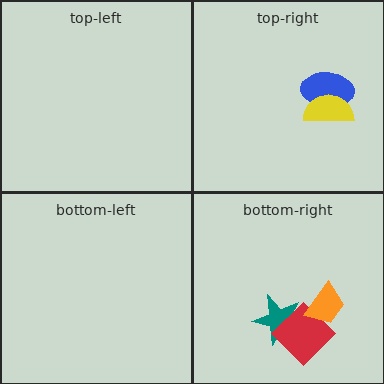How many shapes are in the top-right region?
2.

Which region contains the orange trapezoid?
The bottom-right region.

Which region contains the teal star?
The bottom-right region.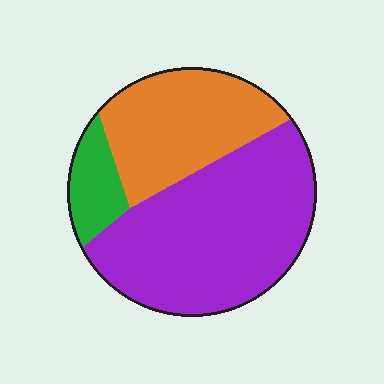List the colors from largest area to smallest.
From largest to smallest: purple, orange, green.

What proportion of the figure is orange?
Orange takes up about one third (1/3) of the figure.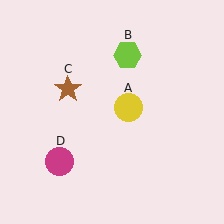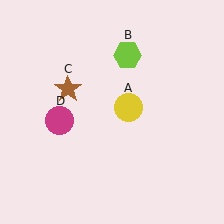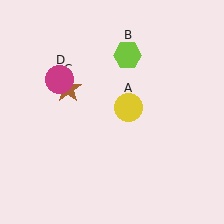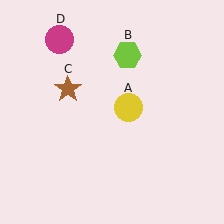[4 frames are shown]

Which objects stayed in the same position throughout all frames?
Yellow circle (object A) and lime hexagon (object B) and brown star (object C) remained stationary.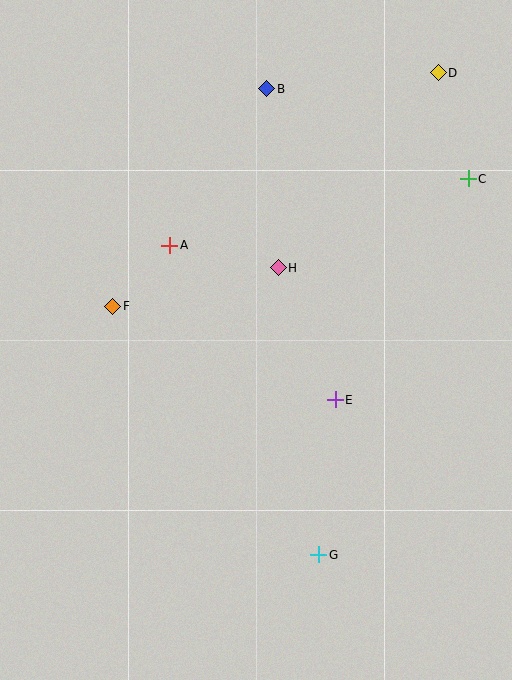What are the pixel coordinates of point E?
Point E is at (335, 400).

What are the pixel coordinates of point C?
Point C is at (468, 179).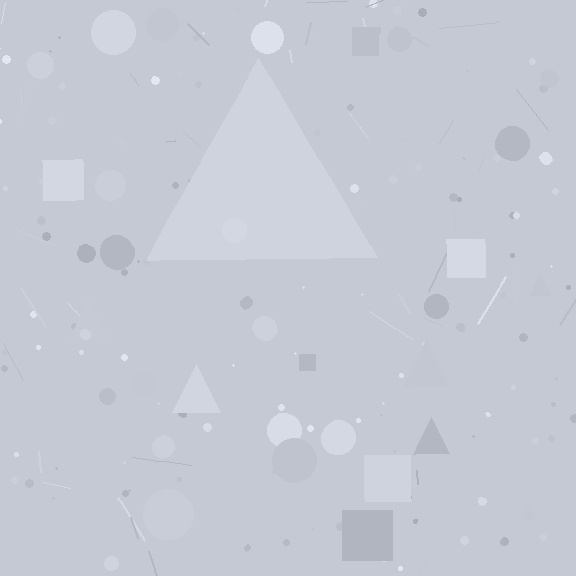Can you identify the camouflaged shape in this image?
The camouflaged shape is a triangle.